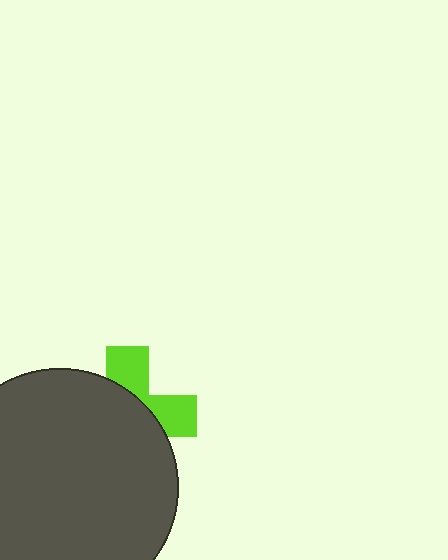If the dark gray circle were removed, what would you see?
You would see the complete lime cross.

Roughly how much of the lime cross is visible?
A small part of it is visible (roughly 36%).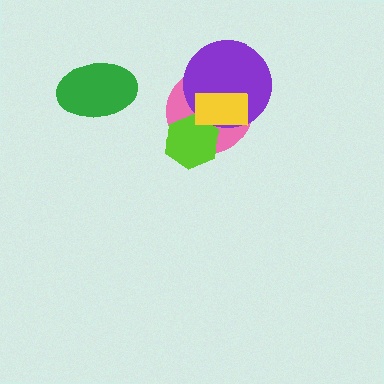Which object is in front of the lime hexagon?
The yellow rectangle is in front of the lime hexagon.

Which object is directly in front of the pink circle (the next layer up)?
The lime hexagon is directly in front of the pink circle.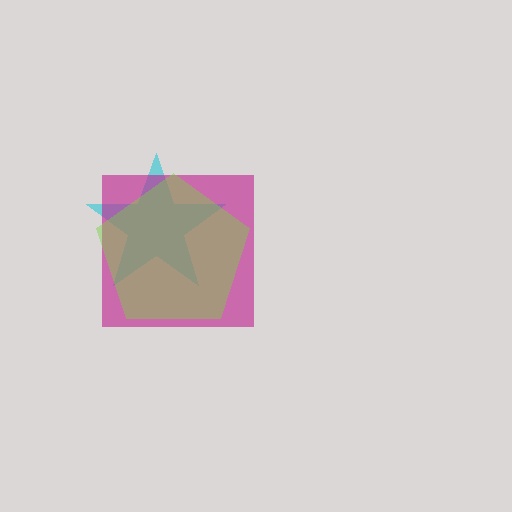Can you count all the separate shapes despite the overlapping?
Yes, there are 3 separate shapes.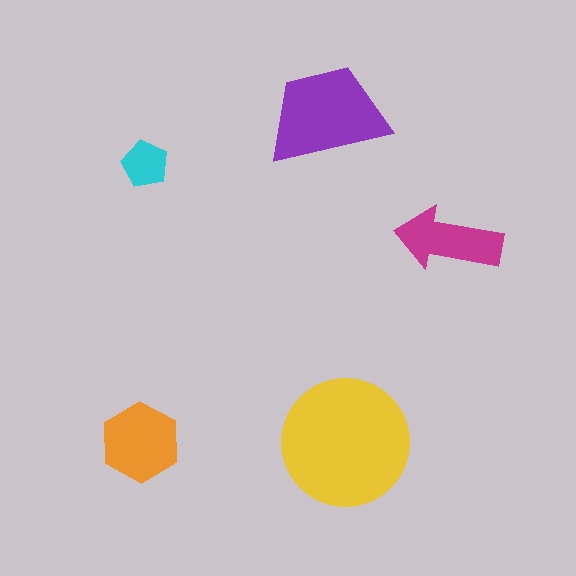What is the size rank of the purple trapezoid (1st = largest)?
2nd.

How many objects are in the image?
There are 5 objects in the image.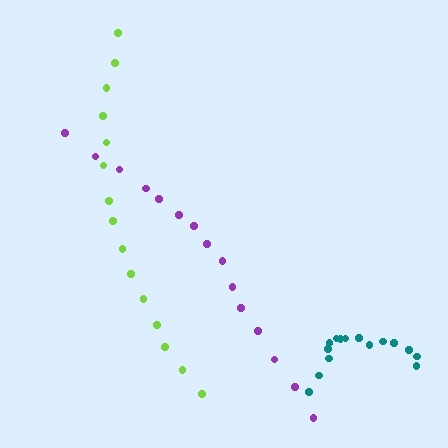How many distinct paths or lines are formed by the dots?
There are 3 distinct paths.